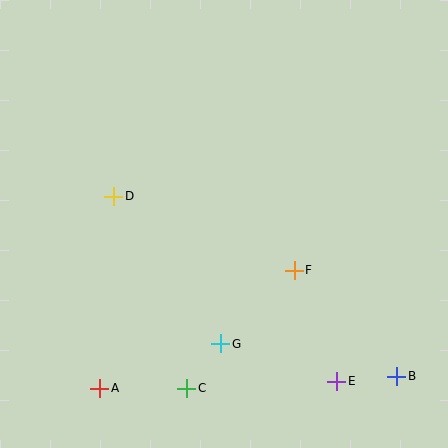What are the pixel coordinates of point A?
Point A is at (100, 388).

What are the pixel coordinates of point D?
Point D is at (114, 196).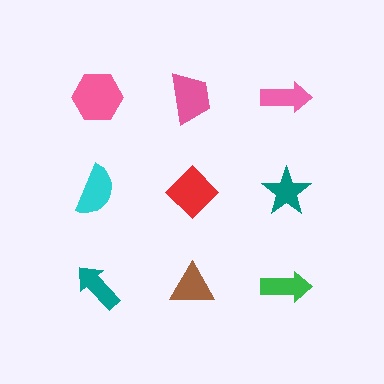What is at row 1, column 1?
A pink hexagon.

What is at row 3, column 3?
A green arrow.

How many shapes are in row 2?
3 shapes.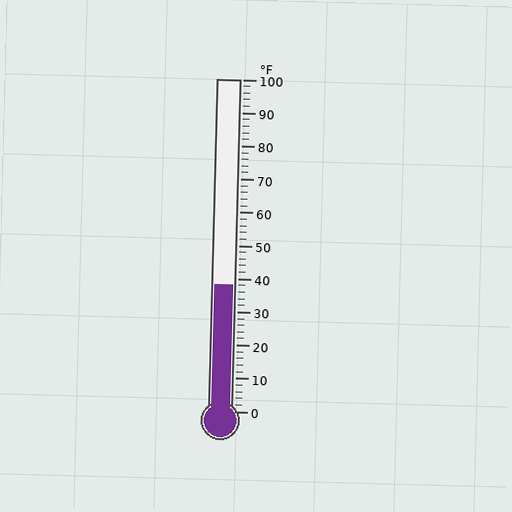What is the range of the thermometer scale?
The thermometer scale ranges from 0°F to 100°F.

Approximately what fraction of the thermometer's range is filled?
The thermometer is filled to approximately 40% of its range.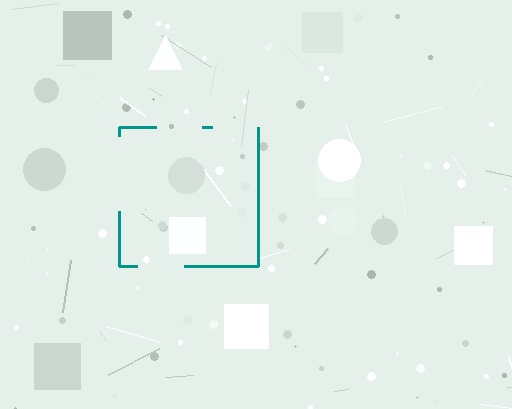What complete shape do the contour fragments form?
The contour fragments form a square.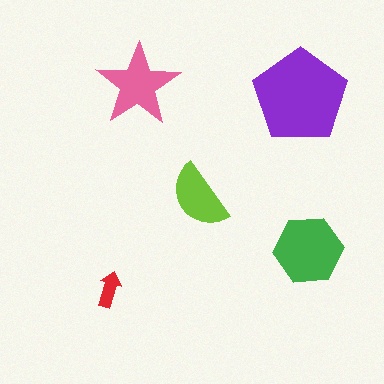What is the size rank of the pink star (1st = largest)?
3rd.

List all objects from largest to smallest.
The purple pentagon, the green hexagon, the pink star, the lime semicircle, the red arrow.